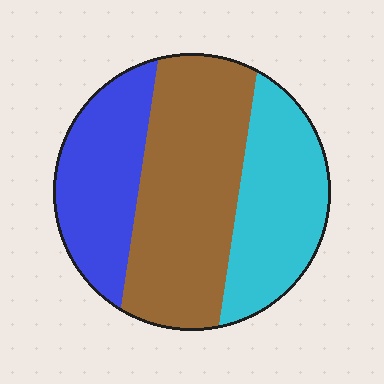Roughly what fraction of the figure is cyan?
Cyan covers 29% of the figure.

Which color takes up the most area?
Brown, at roughly 45%.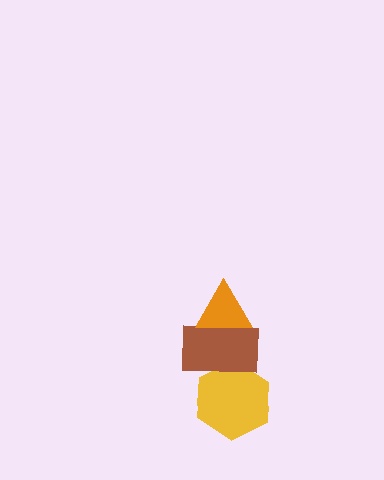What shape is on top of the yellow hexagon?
The brown rectangle is on top of the yellow hexagon.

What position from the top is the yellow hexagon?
The yellow hexagon is 3rd from the top.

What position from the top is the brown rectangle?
The brown rectangle is 2nd from the top.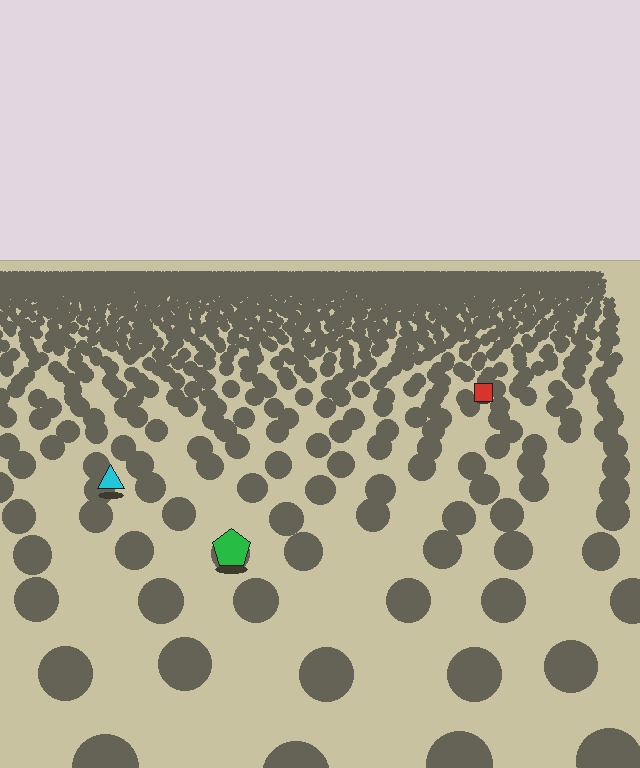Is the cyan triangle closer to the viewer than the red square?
Yes. The cyan triangle is closer — you can tell from the texture gradient: the ground texture is coarser near it.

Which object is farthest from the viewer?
The red square is farthest from the viewer. It appears smaller and the ground texture around it is denser.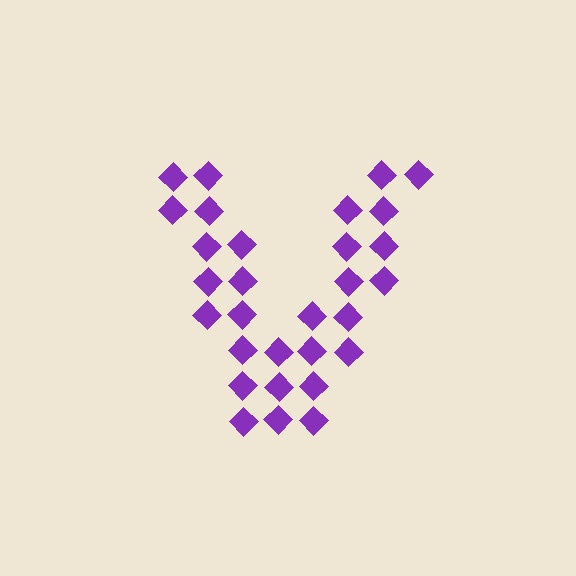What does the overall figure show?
The overall figure shows the letter V.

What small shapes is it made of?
It is made of small diamonds.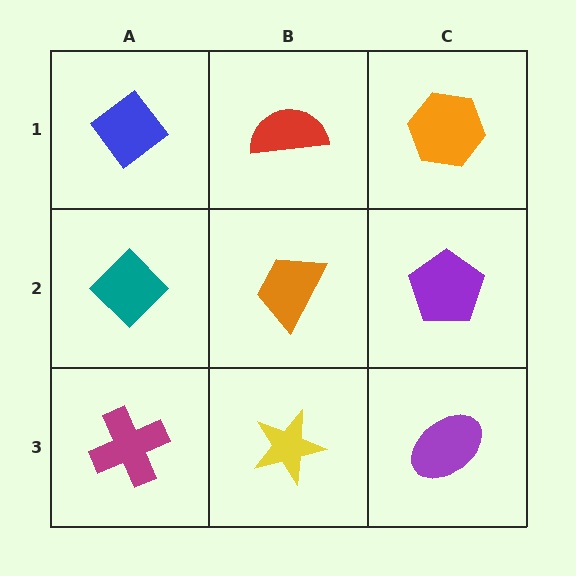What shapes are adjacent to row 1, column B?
An orange trapezoid (row 2, column B), a blue diamond (row 1, column A), an orange hexagon (row 1, column C).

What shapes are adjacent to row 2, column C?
An orange hexagon (row 1, column C), a purple ellipse (row 3, column C), an orange trapezoid (row 2, column B).